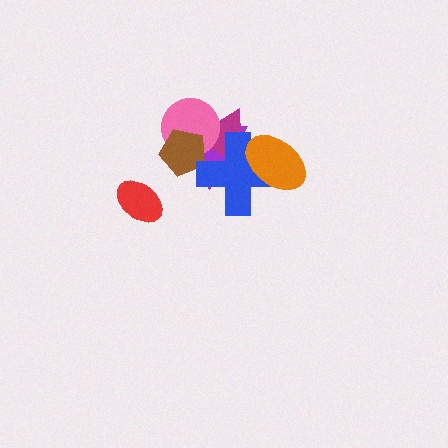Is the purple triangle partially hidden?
Yes, it is partially covered by another shape.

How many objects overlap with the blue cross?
4 objects overlap with the blue cross.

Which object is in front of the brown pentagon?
The blue cross is in front of the brown pentagon.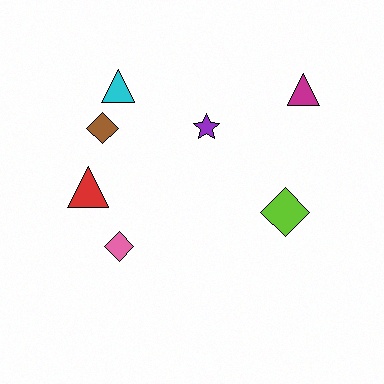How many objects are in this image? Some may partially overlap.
There are 7 objects.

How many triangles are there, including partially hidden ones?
There are 3 triangles.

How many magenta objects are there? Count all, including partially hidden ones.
There is 1 magenta object.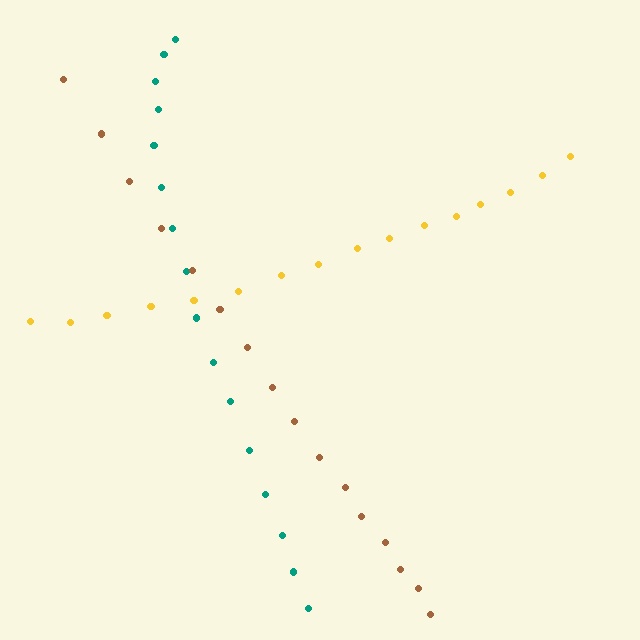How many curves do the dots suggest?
There are 3 distinct paths.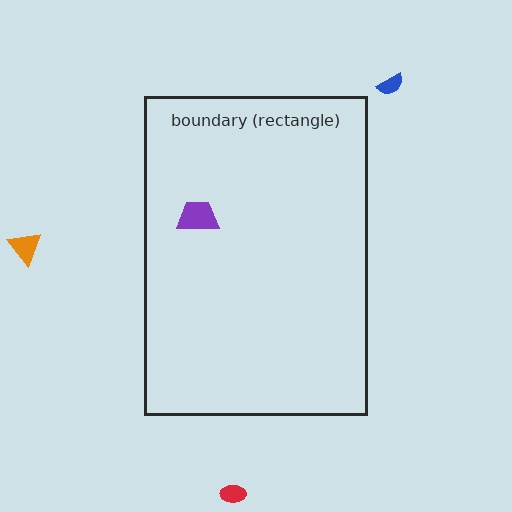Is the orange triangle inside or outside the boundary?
Outside.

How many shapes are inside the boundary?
1 inside, 3 outside.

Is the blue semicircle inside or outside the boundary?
Outside.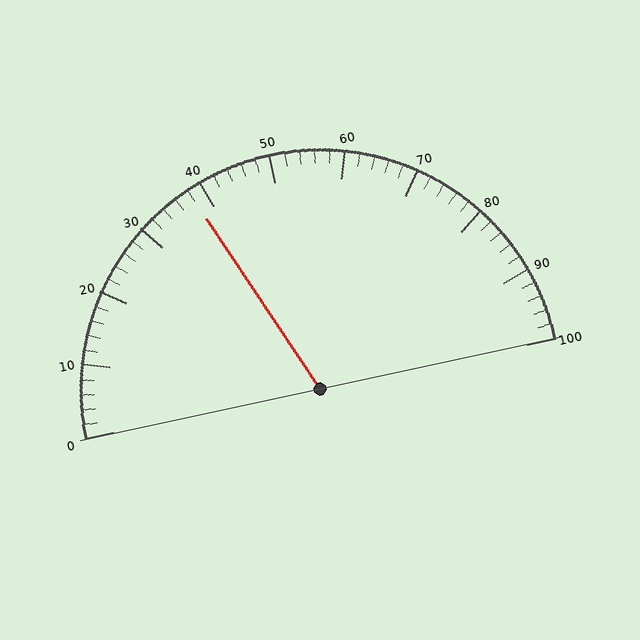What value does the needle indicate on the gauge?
The needle indicates approximately 38.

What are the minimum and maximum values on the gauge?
The gauge ranges from 0 to 100.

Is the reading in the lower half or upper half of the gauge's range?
The reading is in the lower half of the range (0 to 100).